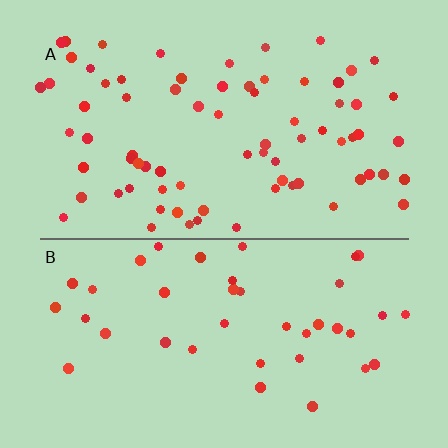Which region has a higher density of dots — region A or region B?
A (the top).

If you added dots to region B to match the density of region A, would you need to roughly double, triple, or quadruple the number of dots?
Approximately double.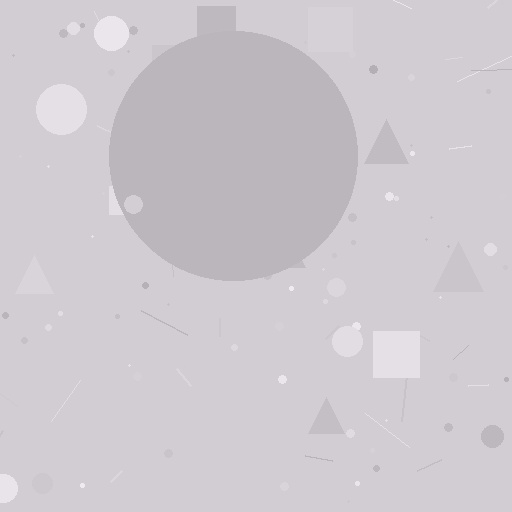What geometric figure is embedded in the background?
A circle is embedded in the background.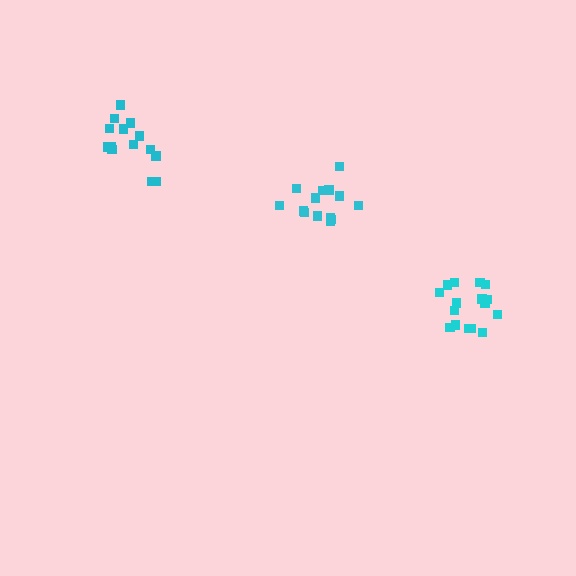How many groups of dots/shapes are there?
There are 3 groups.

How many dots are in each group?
Group 1: 15 dots, Group 2: 16 dots, Group 3: 14 dots (45 total).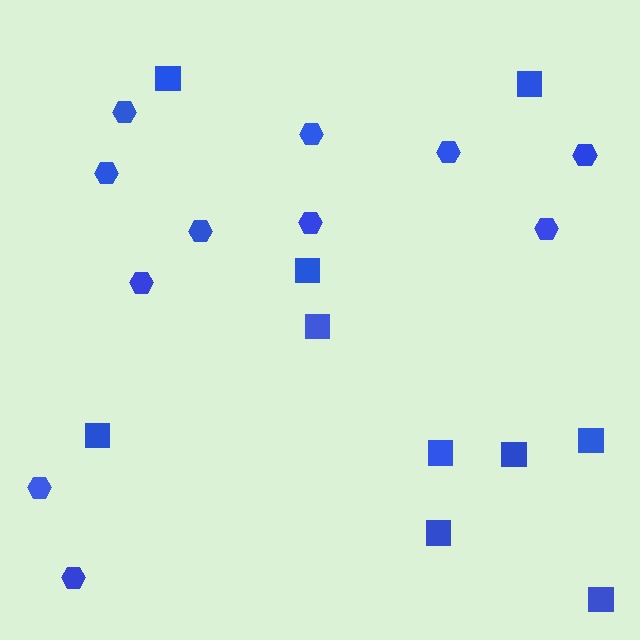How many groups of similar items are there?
There are 2 groups: one group of hexagons (11) and one group of squares (10).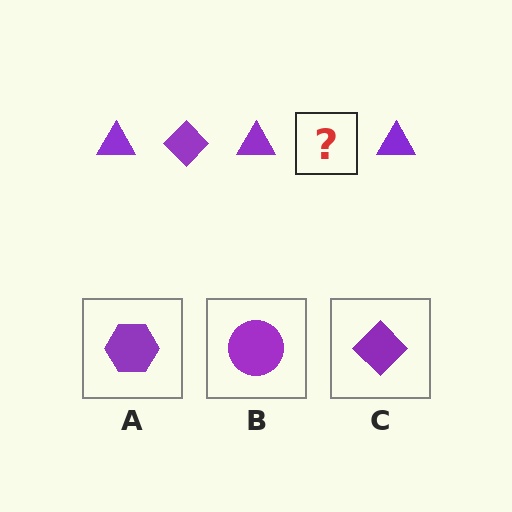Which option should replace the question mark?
Option C.